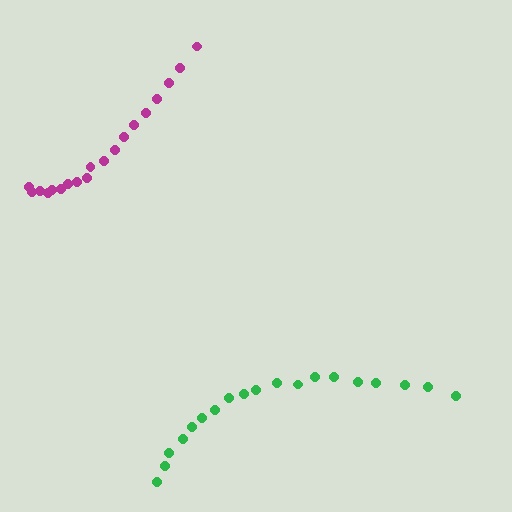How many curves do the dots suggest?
There are 2 distinct paths.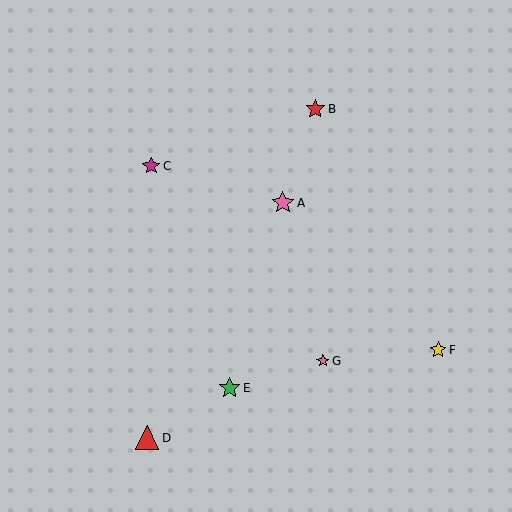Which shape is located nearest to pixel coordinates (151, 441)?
The red triangle (labeled D) at (147, 438) is nearest to that location.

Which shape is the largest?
The red triangle (labeled D) is the largest.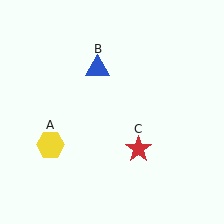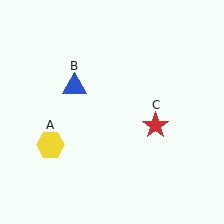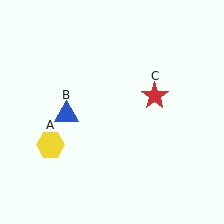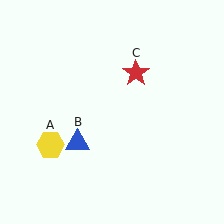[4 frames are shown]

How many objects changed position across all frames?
2 objects changed position: blue triangle (object B), red star (object C).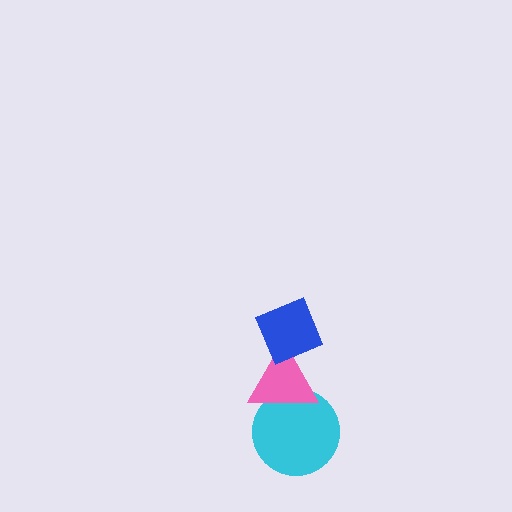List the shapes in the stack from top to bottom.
From top to bottom: the blue diamond, the pink triangle, the cyan circle.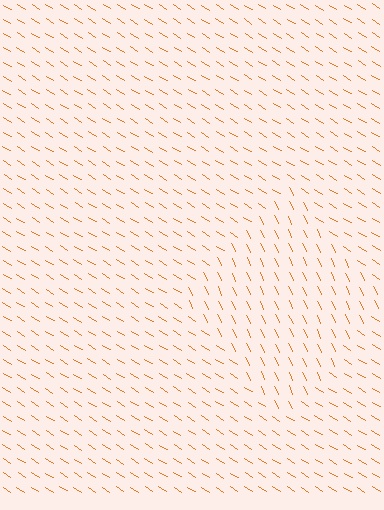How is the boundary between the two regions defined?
The boundary is defined purely by a change in line orientation (approximately 34 degrees difference). All lines are the same color and thickness.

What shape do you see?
I see a diamond.